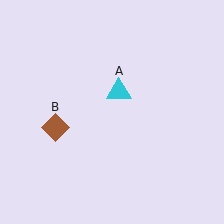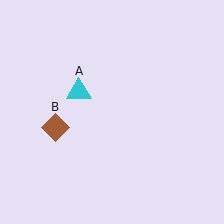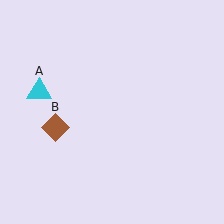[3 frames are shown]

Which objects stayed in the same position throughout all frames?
Brown diamond (object B) remained stationary.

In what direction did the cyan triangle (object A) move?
The cyan triangle (object A) moved left.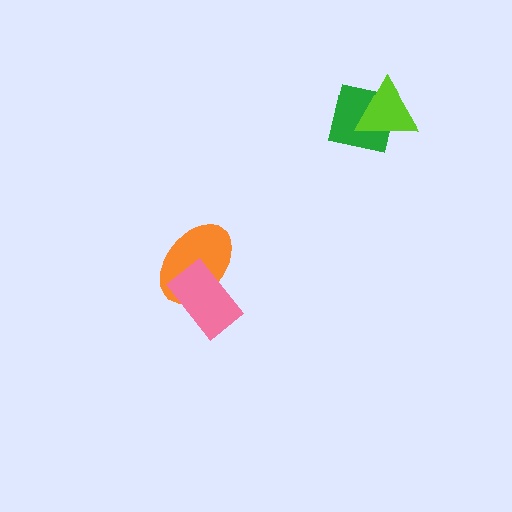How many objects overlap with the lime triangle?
1 object overlaps with the lime triangle.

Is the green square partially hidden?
Yes, it is partially covered by another shape.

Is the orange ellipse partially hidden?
Yes, it is partially covered by another shape.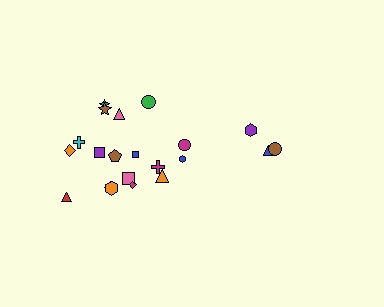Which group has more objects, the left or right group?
The left group.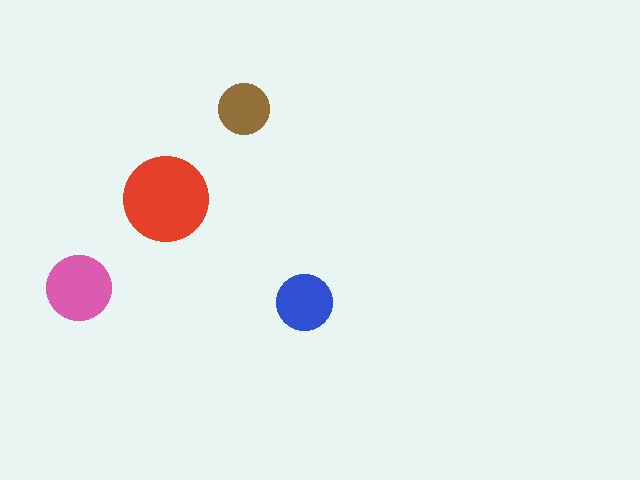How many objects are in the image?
There are 4 objects in the image.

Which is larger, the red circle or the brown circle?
The red one.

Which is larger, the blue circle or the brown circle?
The blue one.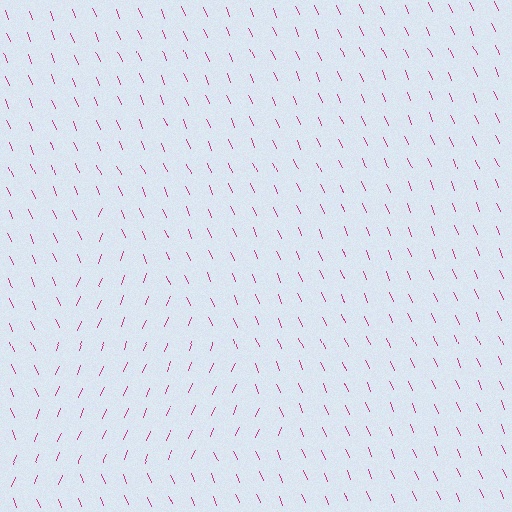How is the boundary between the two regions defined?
The boundary is defined purely by a change in line orientation (approximately 45 degrees difference). All lines are the same color and thickness.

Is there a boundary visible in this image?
Yes, there is a texture boundary formed by a change in line orientation.